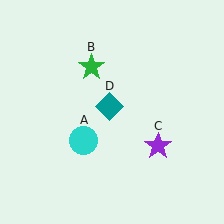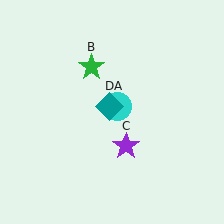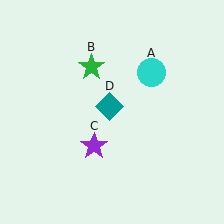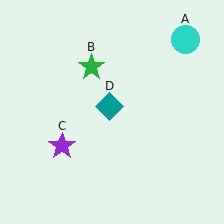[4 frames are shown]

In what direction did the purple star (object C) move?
The purple star (object C) moved left.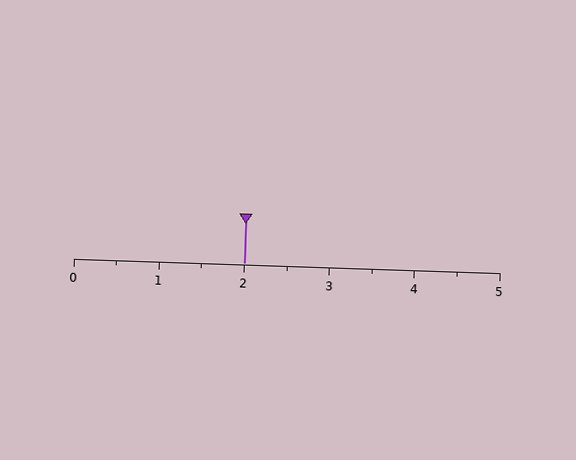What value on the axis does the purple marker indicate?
The marker indicates approximately 2.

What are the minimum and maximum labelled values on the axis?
The axis runs from 0 to 5.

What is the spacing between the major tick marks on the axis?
The major ticks are spaced 1 apart.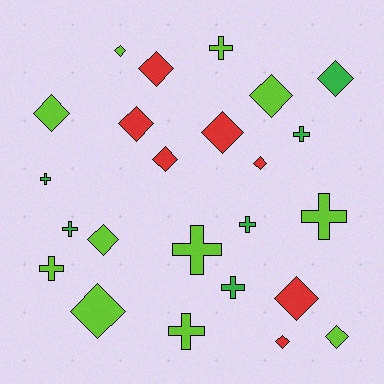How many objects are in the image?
There are 24 objects.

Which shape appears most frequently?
Diamond, with 14 objects.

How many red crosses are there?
There are no red crosses.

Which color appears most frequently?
Lime, with 11 objects.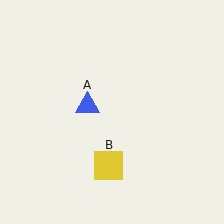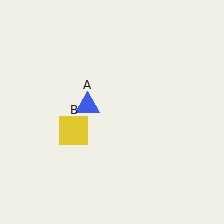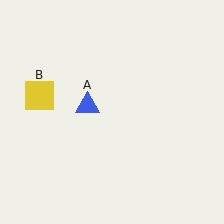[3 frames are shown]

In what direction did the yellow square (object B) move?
The yellow square (object B) moved up and to the left.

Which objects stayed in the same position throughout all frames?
Blue triangle (object A) remained stationary.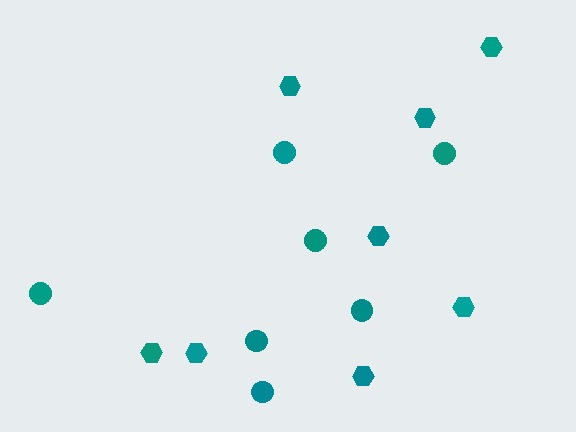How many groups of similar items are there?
There are 2 groups: one group of circles (7) and one group of hexagons (8).